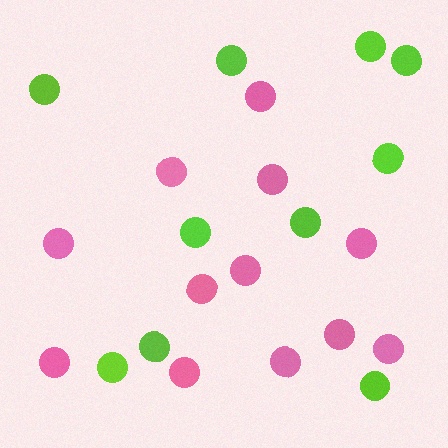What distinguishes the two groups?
There are 2 groups: one group of pink circles (12) and one group of lime circles (10).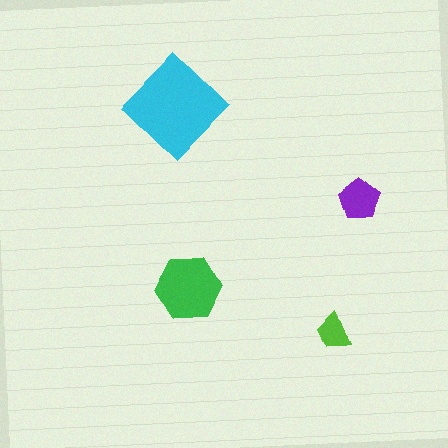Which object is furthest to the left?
The cyan diamond is leftmost.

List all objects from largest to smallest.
The cyan diamond, the green hexagon, the purple pentagon, the lime trapezoid.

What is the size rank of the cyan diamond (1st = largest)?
1st.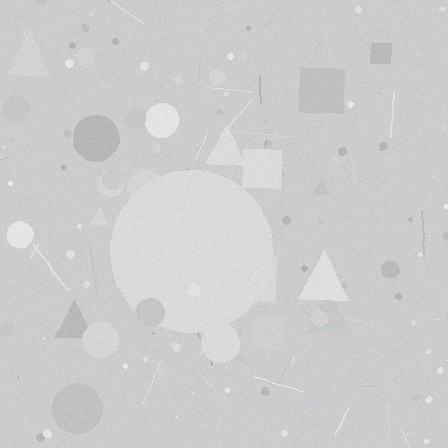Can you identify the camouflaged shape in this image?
The camouflaged shape is a circle.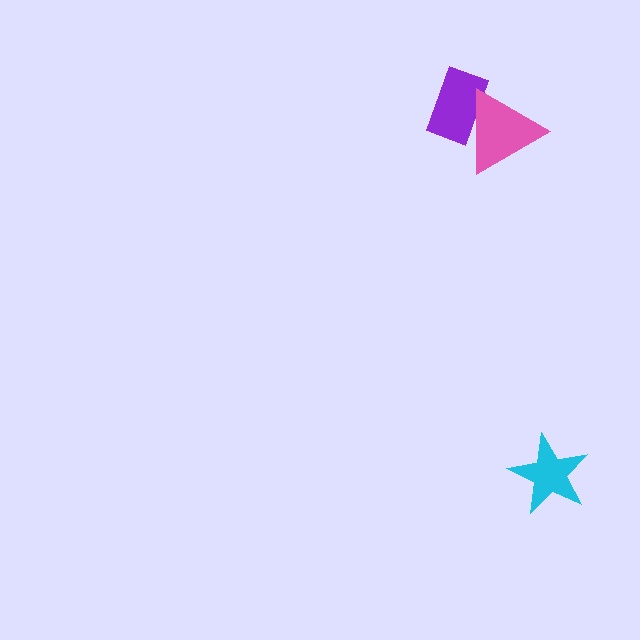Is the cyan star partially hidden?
No, no other shape covers it.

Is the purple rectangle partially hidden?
Yes, it is partially covered by another shape.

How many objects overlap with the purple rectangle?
1 object overlaps with the purple rectangle.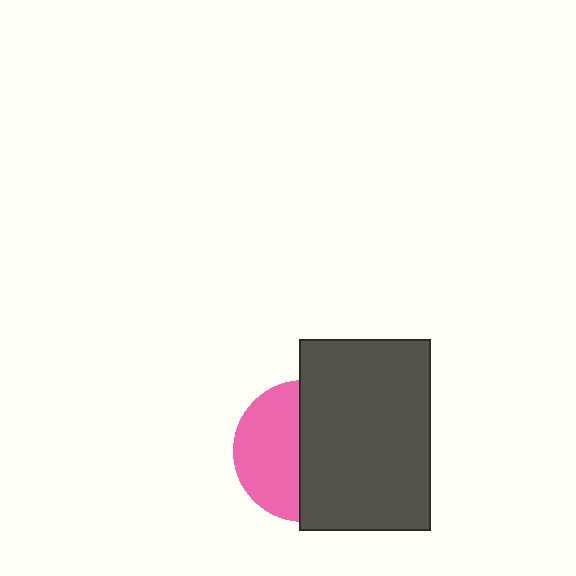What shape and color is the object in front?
The object in front is a dark gray rectangle.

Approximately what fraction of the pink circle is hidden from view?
Roughly 54% of the pink circle is hidden behind the dark gray rectangle.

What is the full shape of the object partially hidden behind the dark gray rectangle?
The partially hidden object is a pink circle.